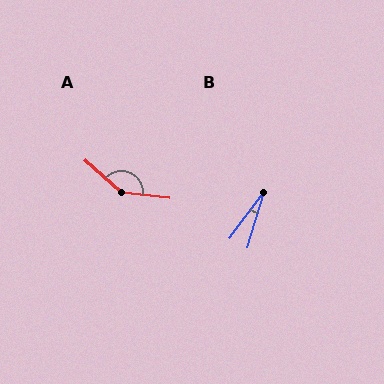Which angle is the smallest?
B, at approximately 20 degrees.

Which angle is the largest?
A, at approximately 145 degrees.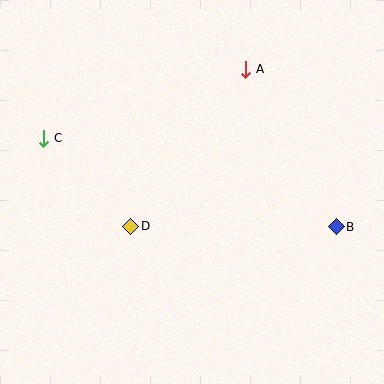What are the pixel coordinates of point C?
Point C is at (44, 138).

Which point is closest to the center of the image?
Point D at (131, 226) is closest to the center.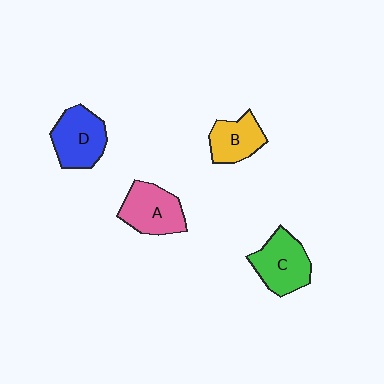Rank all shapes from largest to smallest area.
From largest to smallest: C (green), D (blue), A (pink), B (yellow).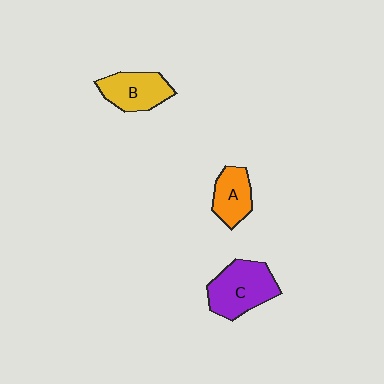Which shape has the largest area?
Shape C (purple).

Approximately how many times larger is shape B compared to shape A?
Approximately 1.2 times.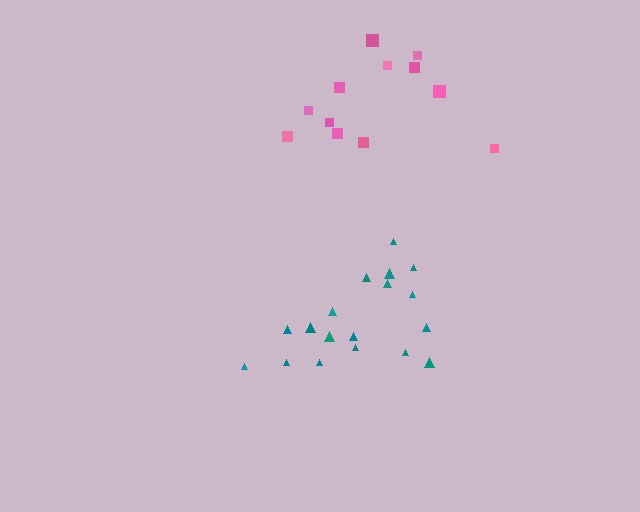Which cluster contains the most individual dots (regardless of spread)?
Teal (18).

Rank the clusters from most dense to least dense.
teal, pink.